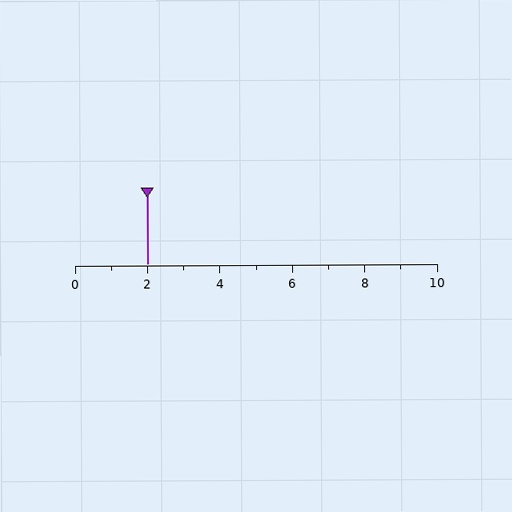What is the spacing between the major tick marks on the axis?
The major ticks are spaced 2 apart.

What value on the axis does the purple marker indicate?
The marker indicates approximately 2.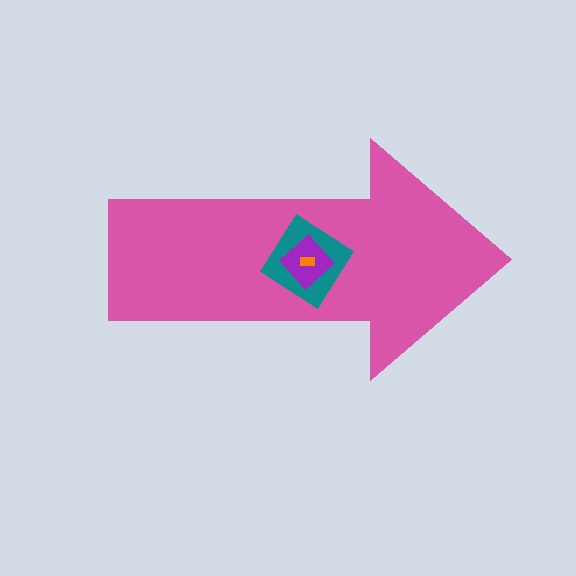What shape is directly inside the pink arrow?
The teal diamond.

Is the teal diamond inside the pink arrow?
Yes.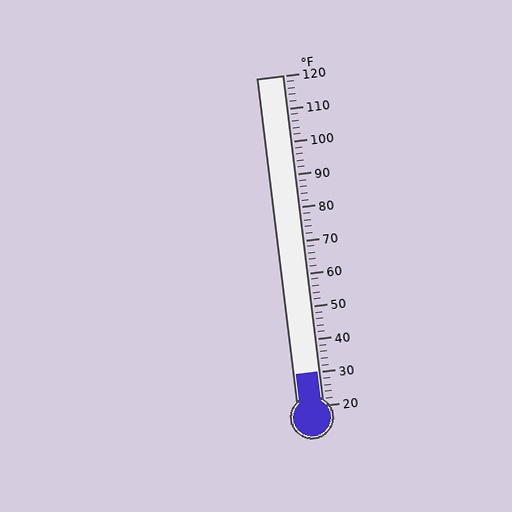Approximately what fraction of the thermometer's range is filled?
The thermometer is filled to approximately 10% of its range.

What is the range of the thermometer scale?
The thermometer scale ranges from 20°F to 120°F.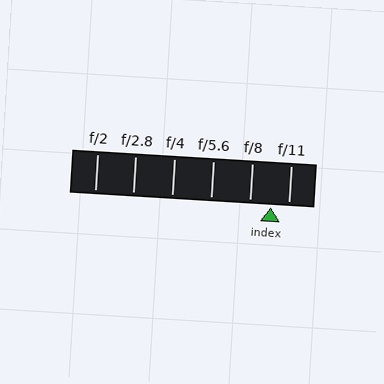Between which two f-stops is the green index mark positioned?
The index mark is between f/8 and f/11.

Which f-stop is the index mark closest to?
The index mark is closest to f/11.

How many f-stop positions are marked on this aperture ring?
There are 6 f-stop positions marked.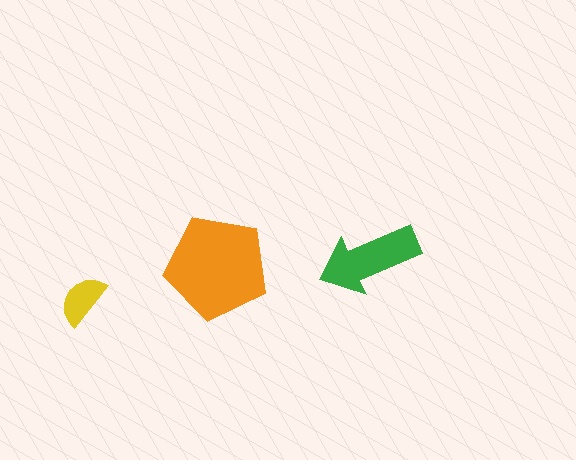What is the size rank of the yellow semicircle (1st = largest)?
3rd.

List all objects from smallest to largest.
The yellow semicircle, the green arrow, the orange pentagon.